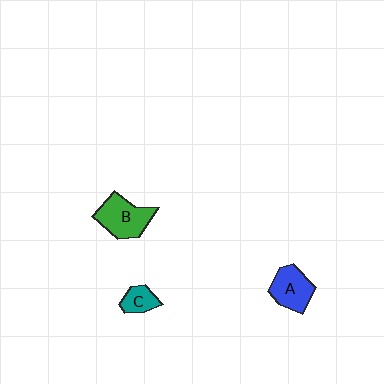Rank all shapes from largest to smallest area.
From largest to smallest: B (green), A (blue), C (teal).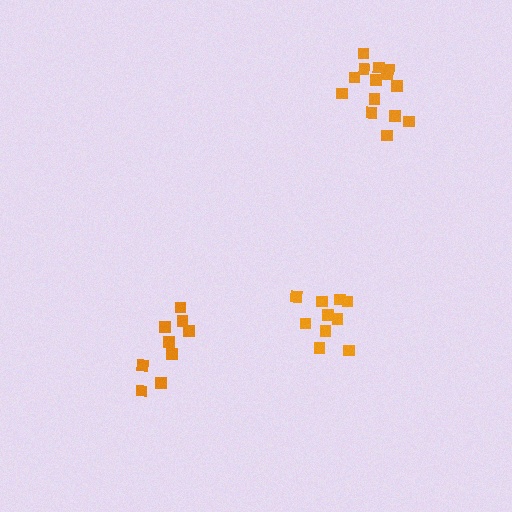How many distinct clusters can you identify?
There are 3 distinct clusters.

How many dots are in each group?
Group 1: 9 dots, Group 2: 10 dots, Group 3: 14 dots (33 total).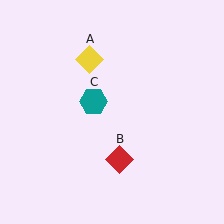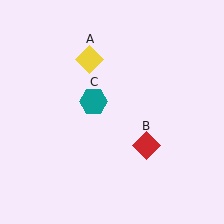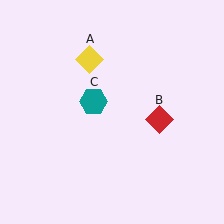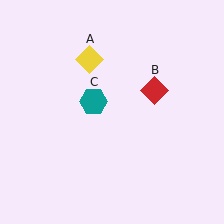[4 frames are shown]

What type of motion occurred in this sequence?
The red diamond (object B) rotated counterclockwise around the center of the scene.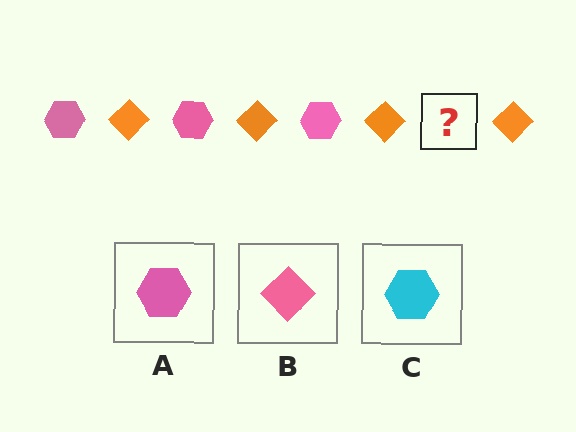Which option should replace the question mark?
Option A.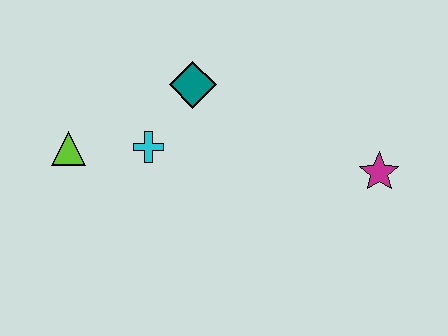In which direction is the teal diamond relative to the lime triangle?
The teal diamond is to the right of the lime triangle.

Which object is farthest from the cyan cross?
The magenta star is farthest from the cyan cross.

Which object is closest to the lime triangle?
The cyan cross is closest to the lime triangle.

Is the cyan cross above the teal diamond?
No